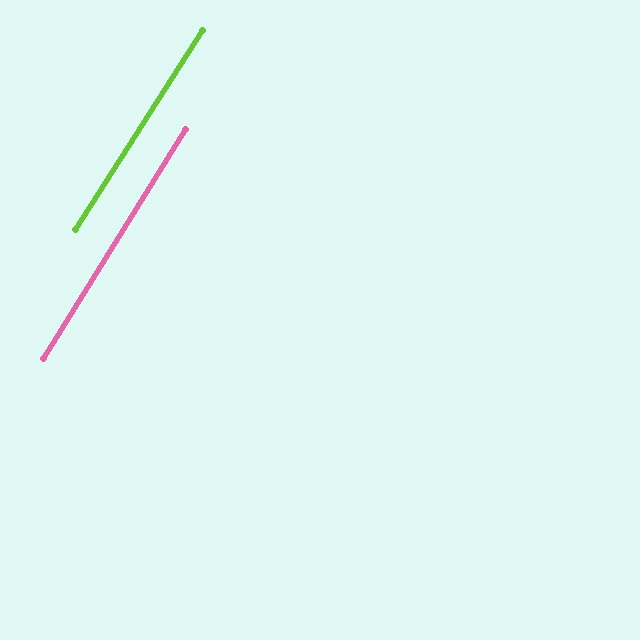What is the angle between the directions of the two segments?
Approximately 1 degree.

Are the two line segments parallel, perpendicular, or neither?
Parallel — their directions differ by only 0.7°.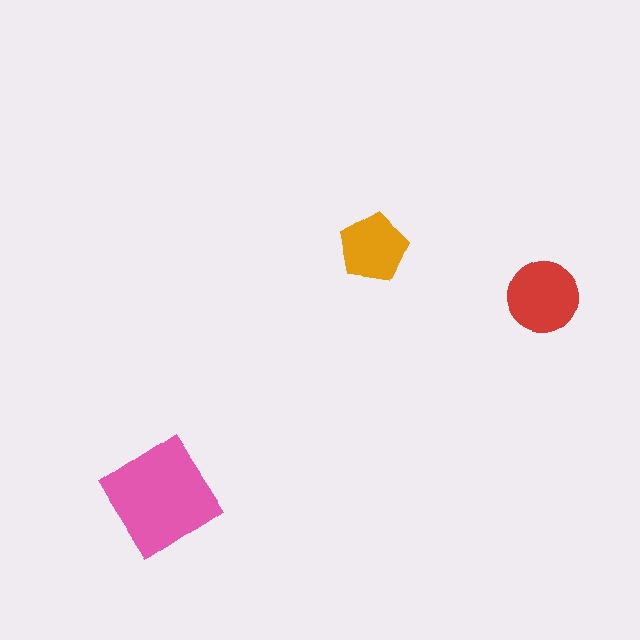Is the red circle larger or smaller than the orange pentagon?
Larger.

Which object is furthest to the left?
The pink diamond is leftmost.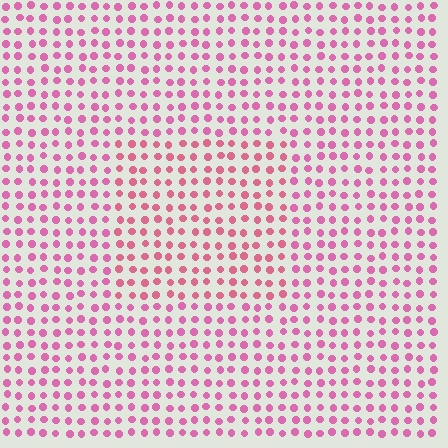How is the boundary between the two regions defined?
The boundary is defined purely by a slight shift in hue (about 19 degrees). Spacing, size, and orientation are identical on both sides.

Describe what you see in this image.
The image is filled with small pink elements in a uniform arrangement. A rectangle-shaped region is visible where the elements are tinted to a slightly different hue, forming a subtle color boundary.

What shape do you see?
I see a rectangle.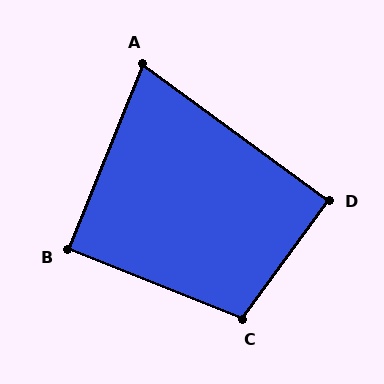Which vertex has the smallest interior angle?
A, at approximately 76 degrees.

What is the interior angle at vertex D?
Approximately 90 degrees (approximately right).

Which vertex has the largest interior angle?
C, at approximately 104 degrees.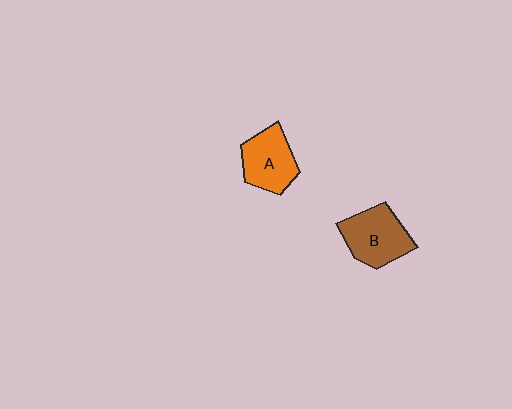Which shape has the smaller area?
Shape A (orange).